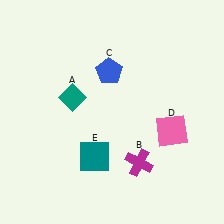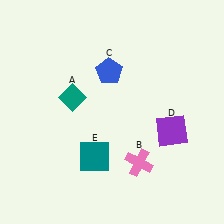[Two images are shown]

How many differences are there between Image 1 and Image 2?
There are 2 differences between the two images.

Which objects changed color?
B changed from magenta to pink. D changed from pink to purple.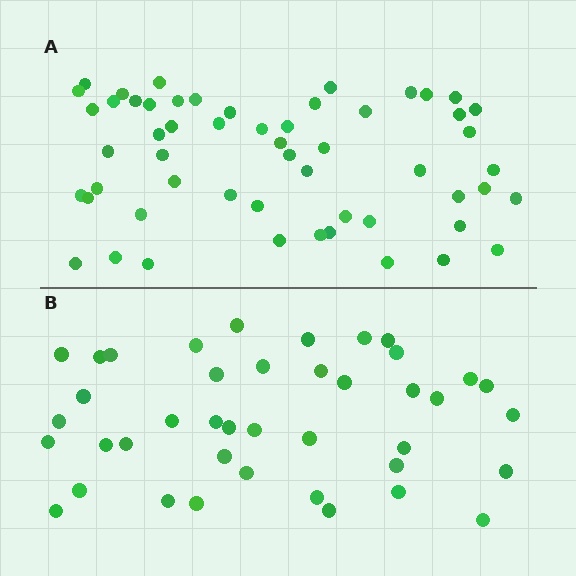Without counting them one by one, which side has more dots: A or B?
Region A (the top region) has more dots.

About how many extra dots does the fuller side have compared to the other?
Region A has approximately 15 more dots than region B.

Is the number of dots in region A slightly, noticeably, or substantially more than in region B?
Region A has noticeably more, but not dramatically so. The ratio is roughly 1.3 to 1.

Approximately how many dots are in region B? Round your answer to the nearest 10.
About 40 dots. (The exact count is 41, which rounds to 40.)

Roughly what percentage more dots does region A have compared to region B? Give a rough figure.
About 35% more.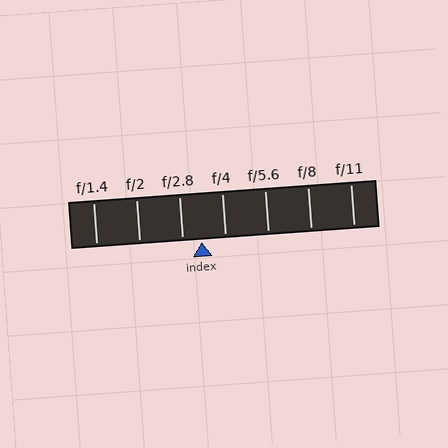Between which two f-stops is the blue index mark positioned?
The index mark is between f/2.8 and f/4.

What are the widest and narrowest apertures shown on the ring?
The widest aperture shown is f/1.4 and the narrowest is f/11.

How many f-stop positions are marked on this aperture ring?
There are 7 f-stop positions marked.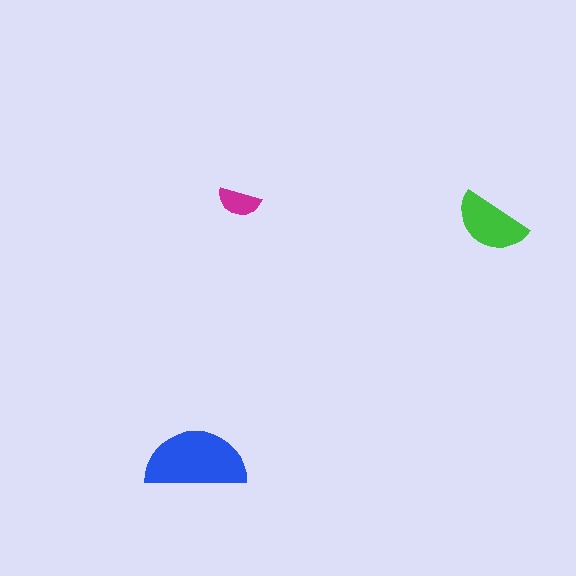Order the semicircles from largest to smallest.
the blue one, the green one, the magenta one.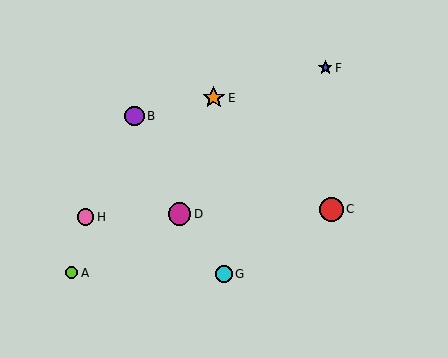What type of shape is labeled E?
Shape E is an orange star.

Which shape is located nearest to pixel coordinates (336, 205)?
The red circle (labeled C) at (331, 209) is nearest to that location.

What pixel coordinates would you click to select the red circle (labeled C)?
Click at (331, 209) to select the red circle C.